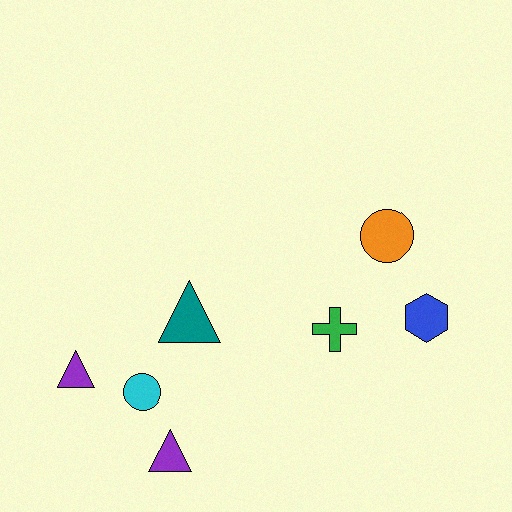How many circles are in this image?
There are 2 circles.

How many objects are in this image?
There are 7 objects.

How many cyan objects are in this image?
There is 1 cyan object.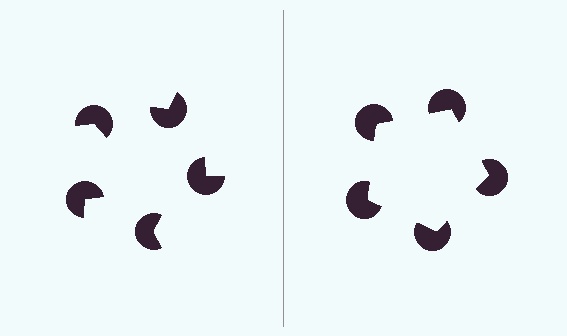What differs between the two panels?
The pac-man discs are positioned identically on both sides; only the wedge orientations differ. On the right they align to a pentagon; on the left they are misaligned.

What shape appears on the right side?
An illusory pentagon.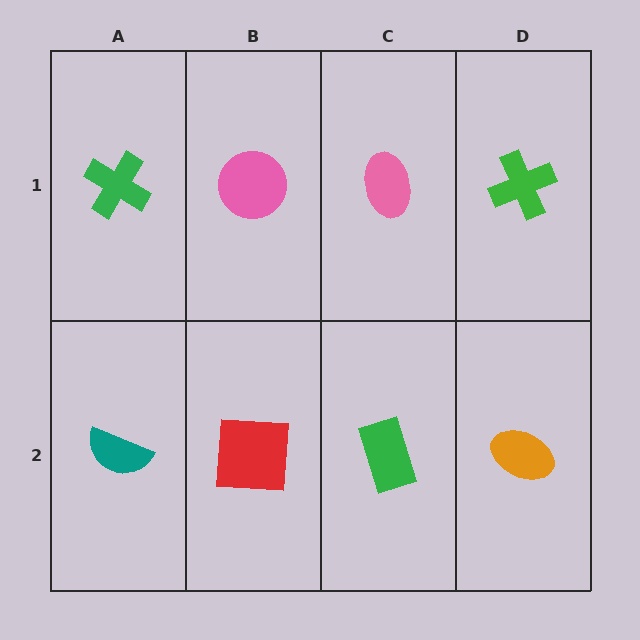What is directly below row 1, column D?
An orange ellipse.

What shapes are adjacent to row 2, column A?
A green cross (row 1, column A), a red square (row 2, column B).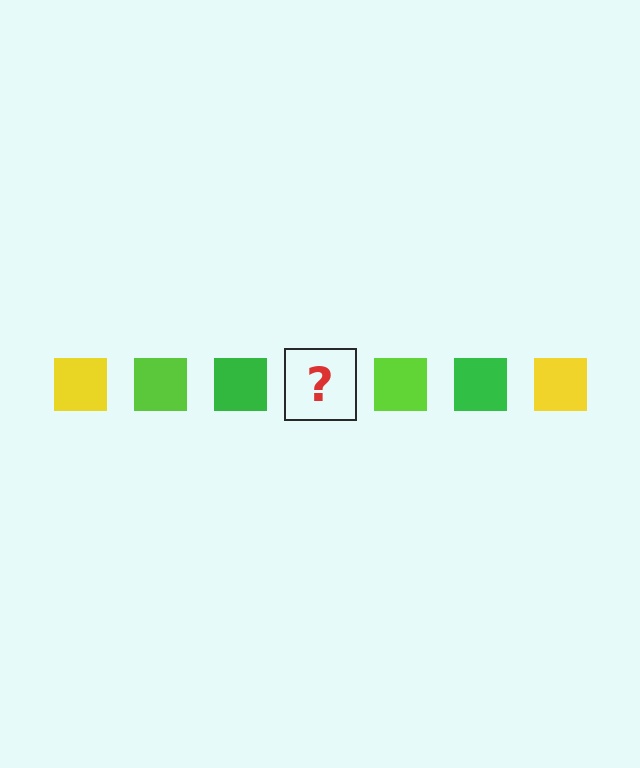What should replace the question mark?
The question mark should be replaced with a yellow square.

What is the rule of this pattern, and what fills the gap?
The rule is that the pattern cycles through yellow, lime, green squares. The gap should be filled with a yellow square.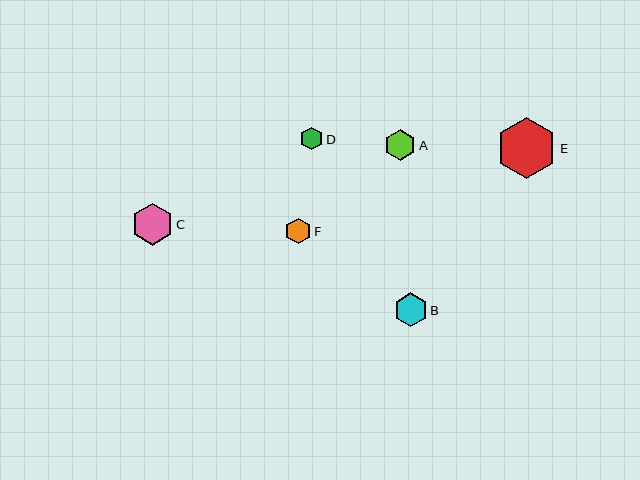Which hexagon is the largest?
Hexagon E is the largest with a size of approximately 60 pixels.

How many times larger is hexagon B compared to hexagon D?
Hexagon B is approximately 1.5 times the size of hexagon D.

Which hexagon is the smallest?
Hexagon D is the smallest with a size of approximately 22 pixels.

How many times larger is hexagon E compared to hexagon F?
Hexagon E is approximately 2.3 times the size of hexagon F.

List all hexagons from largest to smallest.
From largest to smallest: E, C, B, A, F, D.